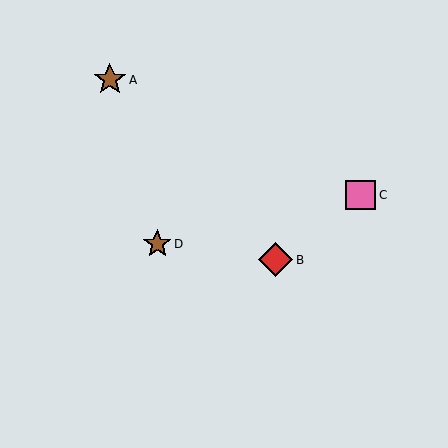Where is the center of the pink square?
The center of the pink square is at (361, 195).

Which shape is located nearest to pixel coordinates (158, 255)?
The brown star (labeled D) at (157, 244) is nearest to that location.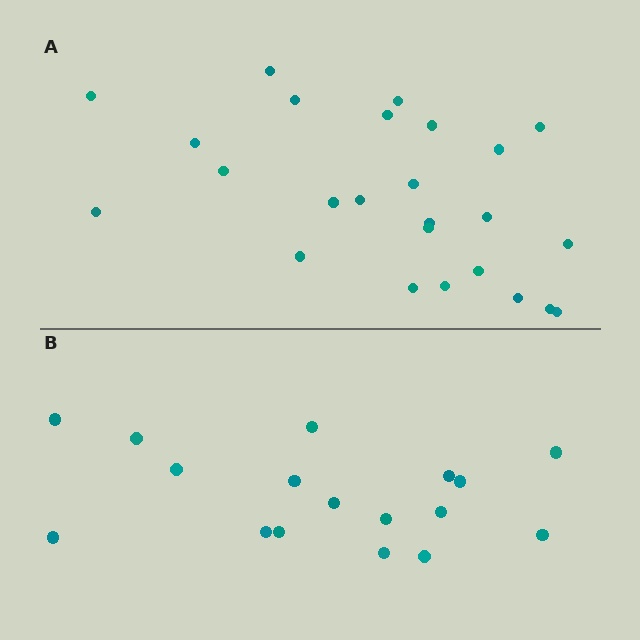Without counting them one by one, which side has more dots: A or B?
Region A (the top region) has more dots.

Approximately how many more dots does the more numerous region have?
Region A has roughly 8 or so more dots than region B.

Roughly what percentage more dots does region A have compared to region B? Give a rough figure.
About 45% more.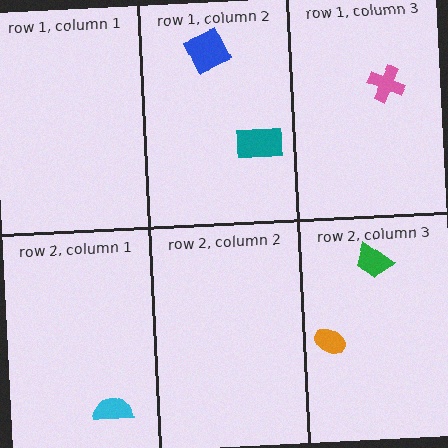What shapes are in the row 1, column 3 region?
The pink cross.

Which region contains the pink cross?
The row 1, column 3 region.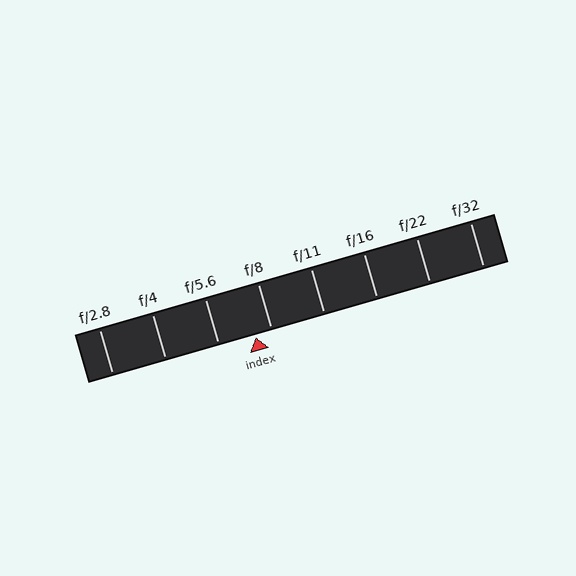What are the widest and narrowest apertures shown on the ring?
The widest aperture shown is f/2.8 and the narrowest is f/32.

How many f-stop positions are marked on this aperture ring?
There are 8 f-stop positions marked.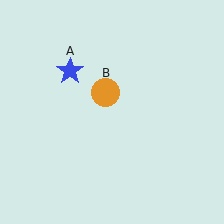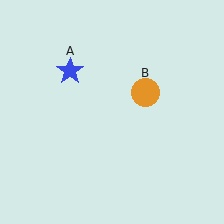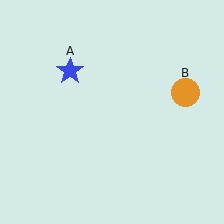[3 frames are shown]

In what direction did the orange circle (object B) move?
The orange circle (object B) moved right.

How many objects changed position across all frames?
1 object changed position: orange circle (object B).